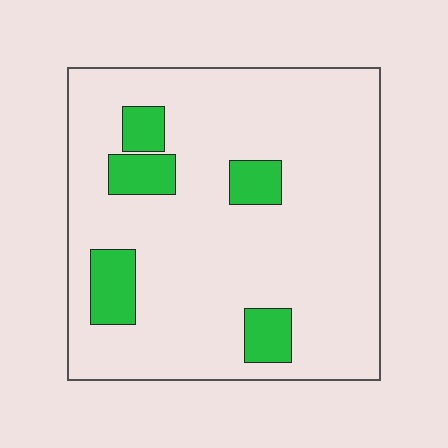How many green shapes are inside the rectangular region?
5.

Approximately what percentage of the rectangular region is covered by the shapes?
Approximately 15%.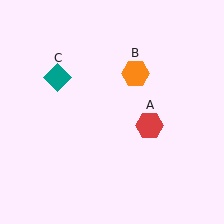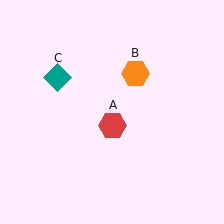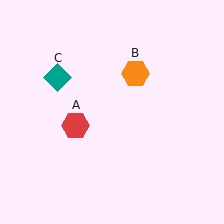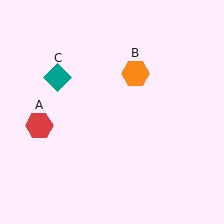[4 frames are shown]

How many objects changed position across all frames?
1 object changed position: red hexagon (object A).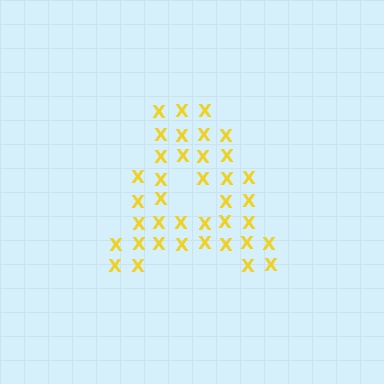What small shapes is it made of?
It is made of small letter X's.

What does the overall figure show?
The overall figure shows the letter A.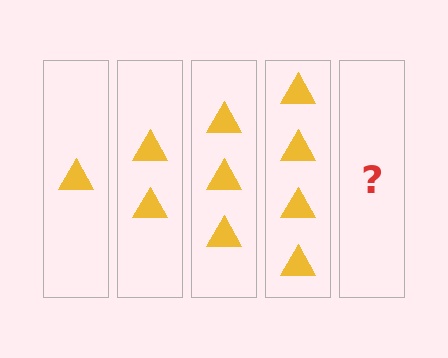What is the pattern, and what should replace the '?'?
The pattern is that each step adds one more triangle. The '?' should be 5 triangles.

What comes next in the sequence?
The next element should be 5 triangles.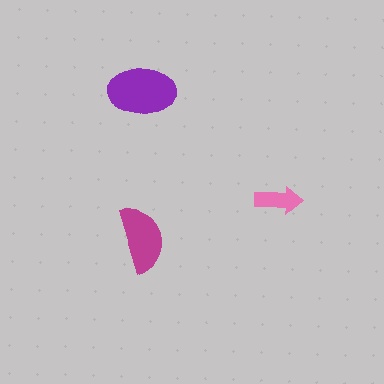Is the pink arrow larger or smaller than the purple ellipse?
Smaller.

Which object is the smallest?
The pink arrow.